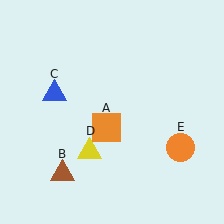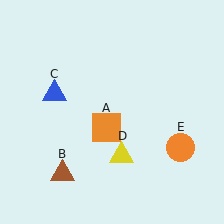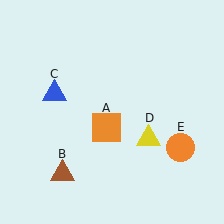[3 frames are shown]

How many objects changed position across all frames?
1 object changed position: yellow triangle (object D).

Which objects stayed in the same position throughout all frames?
Orange square (object A) and brown triangle (object B) and blue triangle (object C) and orange circle (object E) remained stationary.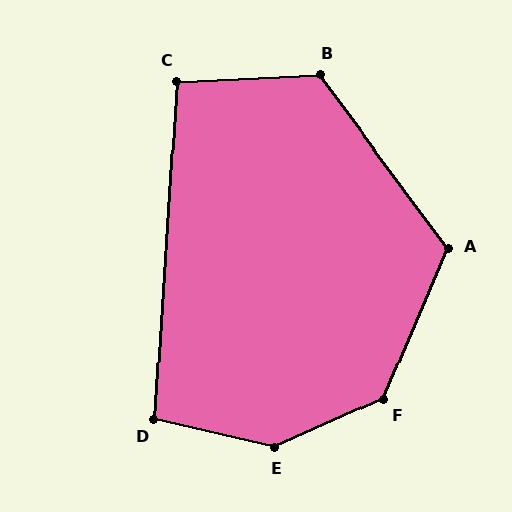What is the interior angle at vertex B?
Approximately 124 degrees (obtuse).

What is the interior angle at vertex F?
Approximately 137 degrees (obtuse).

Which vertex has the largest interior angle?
E, at approximately 143 degrees.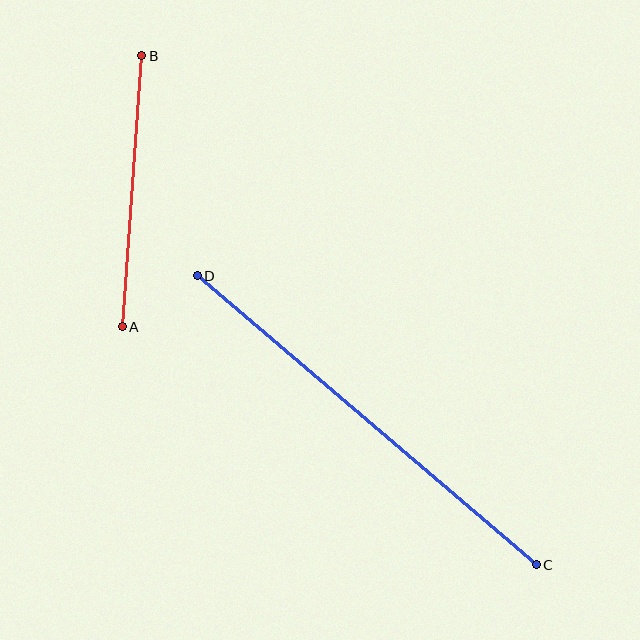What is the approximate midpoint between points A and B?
The midpoint is at approximately (132, 191) pixels.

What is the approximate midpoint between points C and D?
The midpoint is at approximately (367, 420) pixels.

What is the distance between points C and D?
The distance is approximately 445 pixels.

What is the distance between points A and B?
The distance is approximately 272 pixels.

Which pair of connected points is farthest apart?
Points C and D are farthest apart.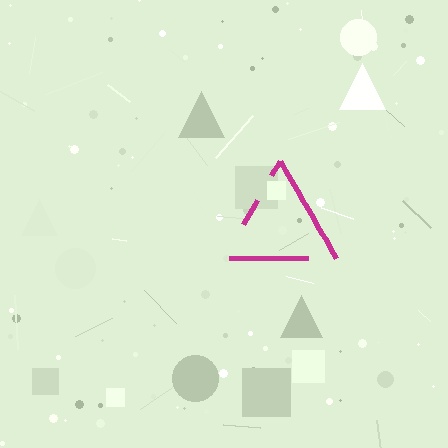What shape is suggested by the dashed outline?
The dashed outline suggests a triangle.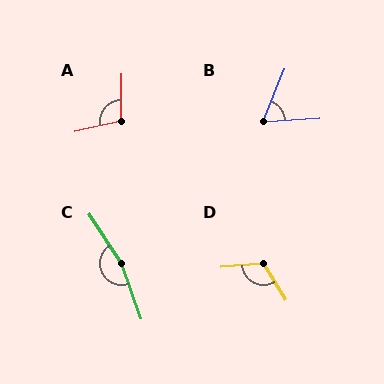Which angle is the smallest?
B, at approximately 64 degrees.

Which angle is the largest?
C, at approximately 166 degrees.